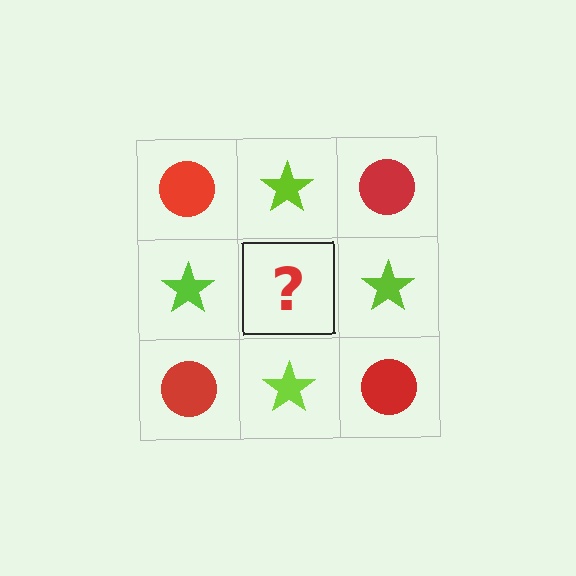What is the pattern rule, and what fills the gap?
The rule is that it alternates red circle and lime star in a checkerboard pattern. The gap should be filled with a red circle.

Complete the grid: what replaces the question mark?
The question mark should be replaced with a red circle.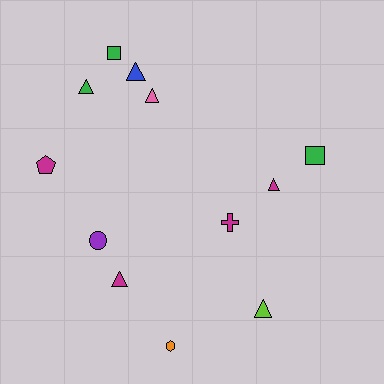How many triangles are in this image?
There are 6 triangles.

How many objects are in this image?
There are 12 objects.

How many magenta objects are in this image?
There are 4 magenta objects.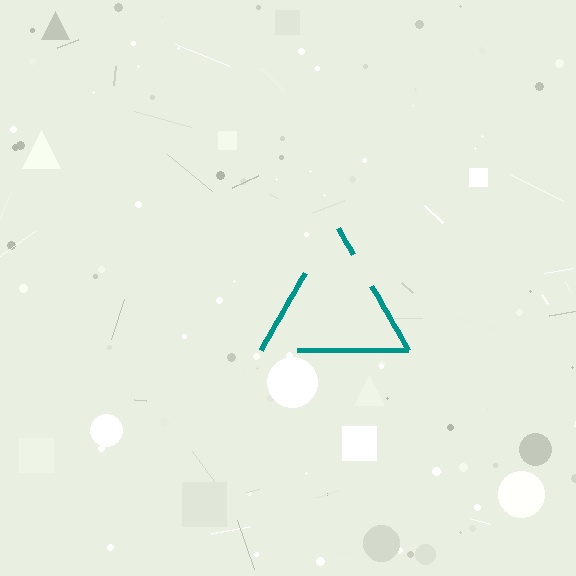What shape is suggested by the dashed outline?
The dashed outline suggests a triangle.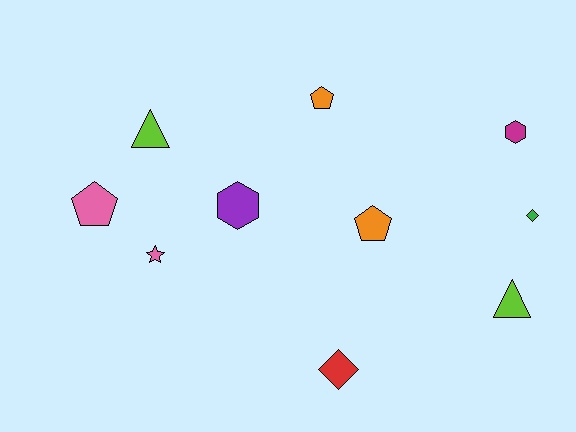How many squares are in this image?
There are no squares.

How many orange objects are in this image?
There are 2 orange objects.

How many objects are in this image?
There are 10 objects.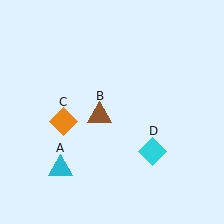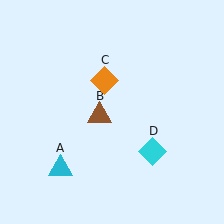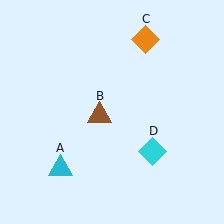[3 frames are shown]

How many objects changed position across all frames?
1 object changed position: orange diamond (object C).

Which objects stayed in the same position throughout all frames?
Cyan triangle (object A) and brown triangle (object B) and cyan diamond (object D) remained stationary.